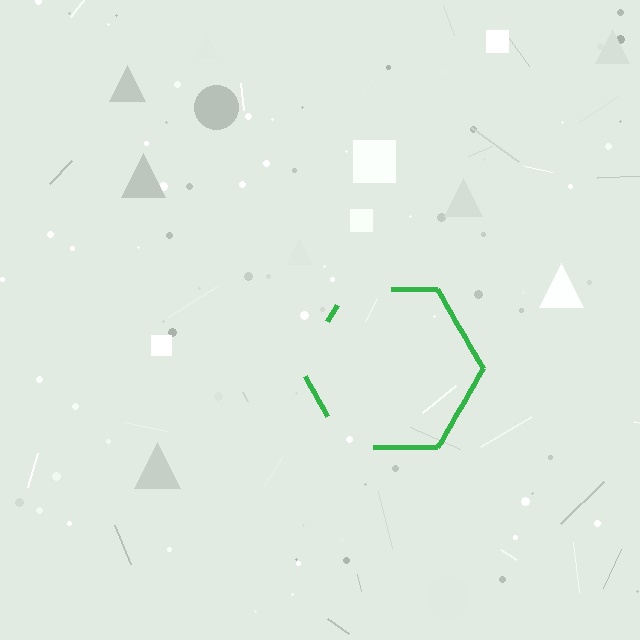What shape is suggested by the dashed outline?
The dashed outline suggests a hexagon.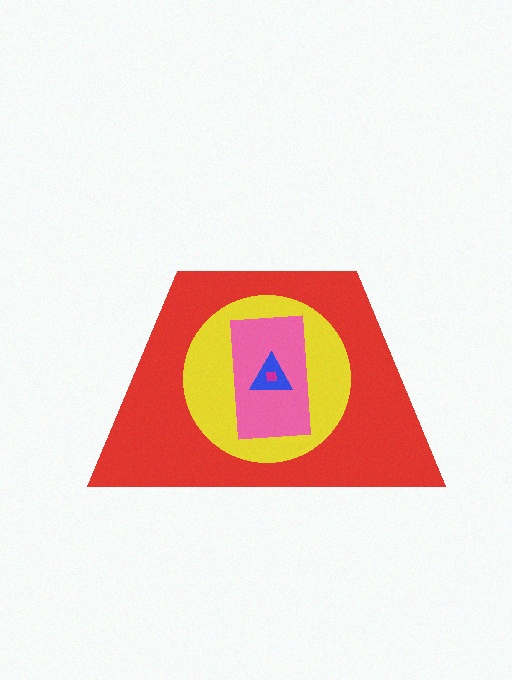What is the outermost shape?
The red trapezoid.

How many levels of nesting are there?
5.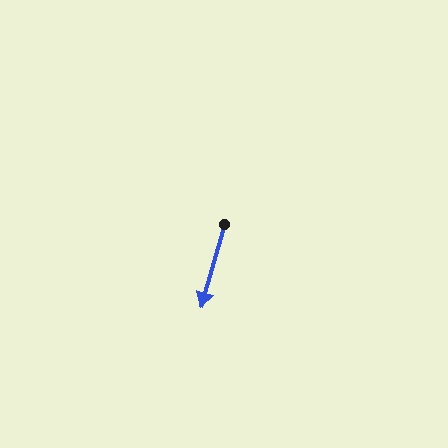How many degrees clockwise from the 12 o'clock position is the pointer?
Approximately 196 degrees.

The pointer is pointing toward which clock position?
Roughly 7 o'clock.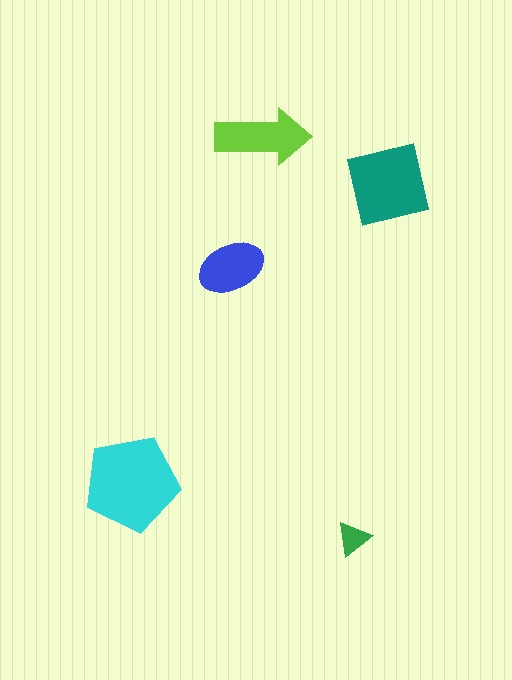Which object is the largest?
The cyan pentagon.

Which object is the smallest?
The green triangle.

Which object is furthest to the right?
The teal square is rightmost.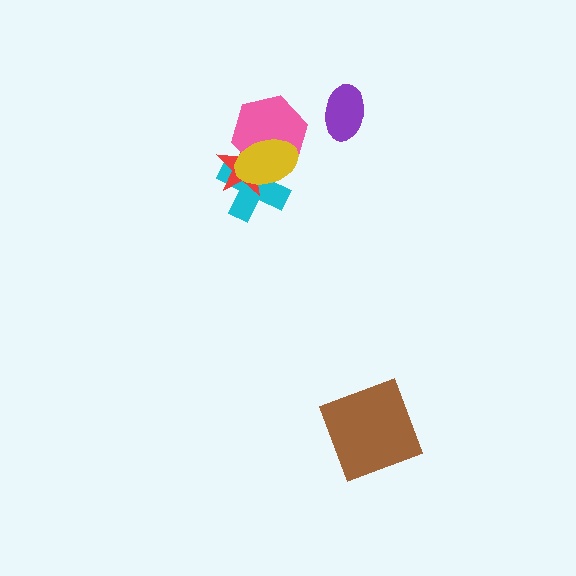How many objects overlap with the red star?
3 objects overlap with the red star.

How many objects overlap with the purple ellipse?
0 objects overlap with the purple ellipse.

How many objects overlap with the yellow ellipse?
3 objects overlap with the yellow ellipse.